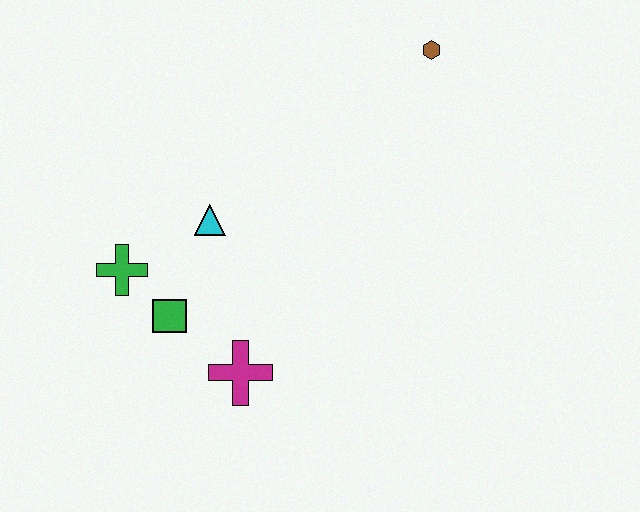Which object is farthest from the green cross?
The brown hexagon is farthest from the green cross.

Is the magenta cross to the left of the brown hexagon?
Yes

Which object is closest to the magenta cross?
The green square is closest to the magenta cross.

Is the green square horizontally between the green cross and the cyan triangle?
Yes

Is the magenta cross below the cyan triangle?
Yes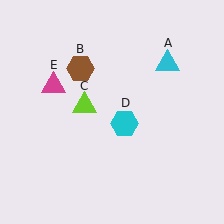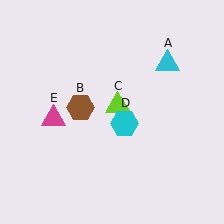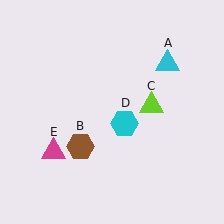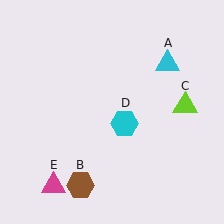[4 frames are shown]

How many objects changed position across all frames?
3 objects changed position: brown hexagon (object B), lime triangle (object C), magenta triangle (object E).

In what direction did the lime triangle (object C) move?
The lime triangle (object C) moved right.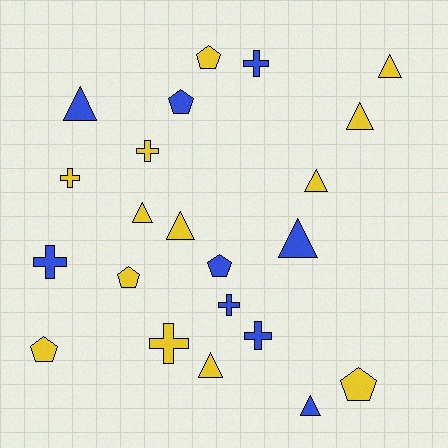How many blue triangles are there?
There are 3 blue triangles.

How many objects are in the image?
There are 22 objects.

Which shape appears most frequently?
Triangle, with 9 objects.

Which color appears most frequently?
Yellow, with 13 objects.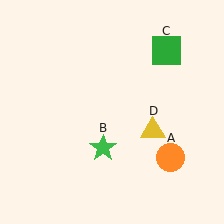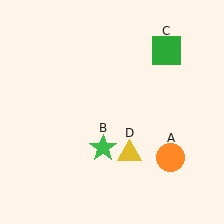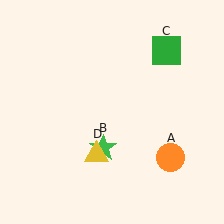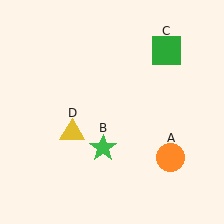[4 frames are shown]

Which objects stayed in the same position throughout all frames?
Orange circle (object A) and green star (object B) and green square (object C) remained stationary.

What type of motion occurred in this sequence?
The yellow triangle (object D) rotated clockwise around the center of the scene.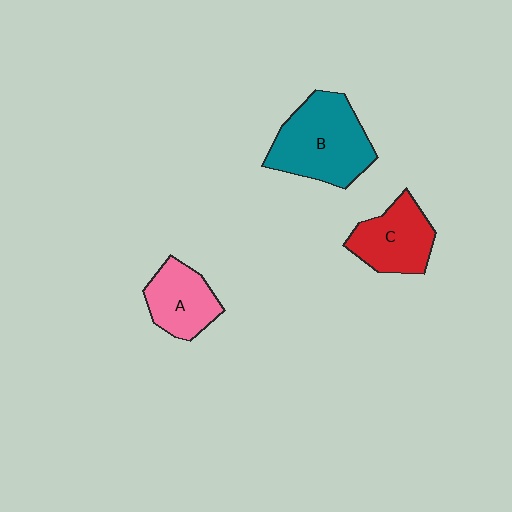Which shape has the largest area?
Shape B (teal).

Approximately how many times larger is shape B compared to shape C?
Approximately 1.5 times.